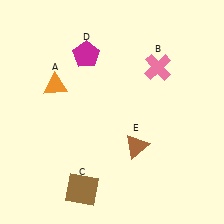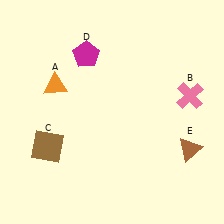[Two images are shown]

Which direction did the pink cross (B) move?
The pink cross (B) moved right.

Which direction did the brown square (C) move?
The brown square (C) moved up.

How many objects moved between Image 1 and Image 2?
3 objects moved between the two images.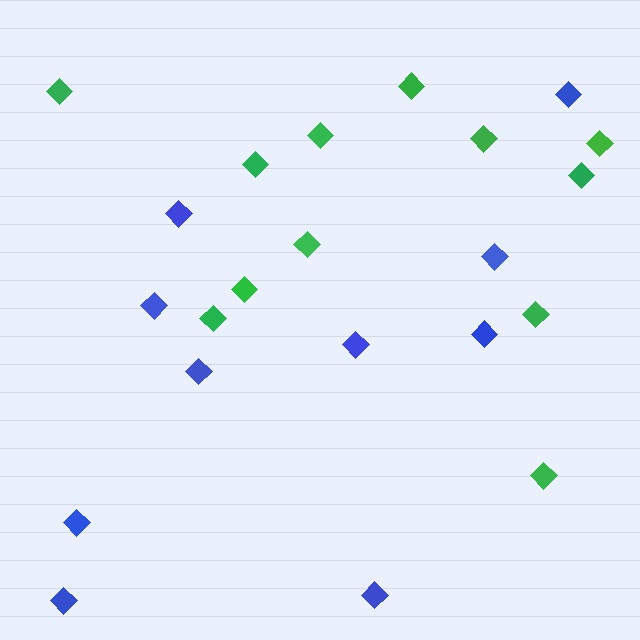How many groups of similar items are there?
There are 2 groups: one group of blue diamonds (10) and one group of green diamonds (12).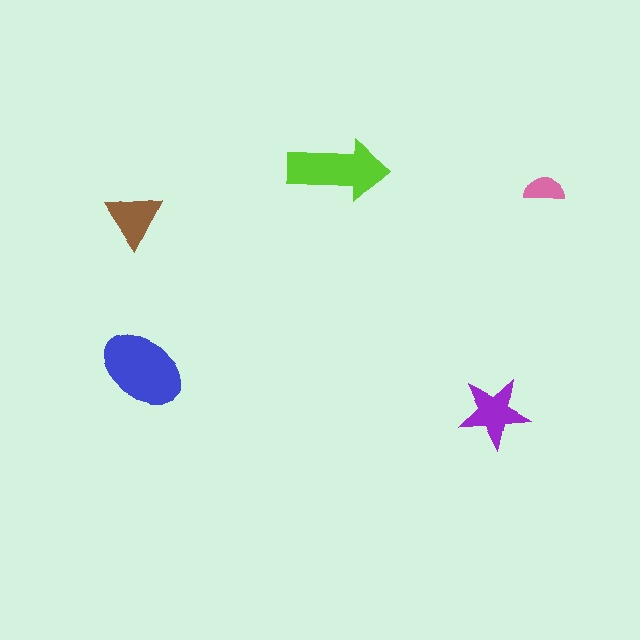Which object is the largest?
The blue ellipse.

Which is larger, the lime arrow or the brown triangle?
The lime arrow.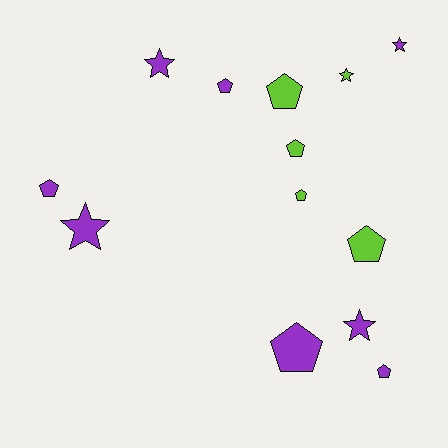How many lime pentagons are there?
There are 4 lime pentagons.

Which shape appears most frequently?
Pentagon, with 8 objects.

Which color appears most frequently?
Purple, with 8 objects.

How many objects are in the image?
There are 13 objects.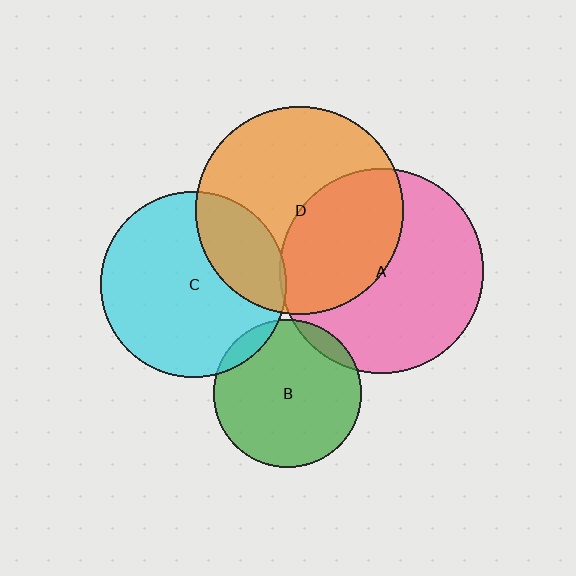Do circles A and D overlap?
Yes.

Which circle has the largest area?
Circle D (orange).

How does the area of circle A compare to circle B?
Approximately 1.9 times.